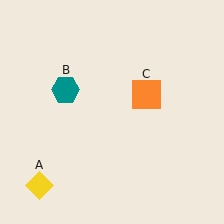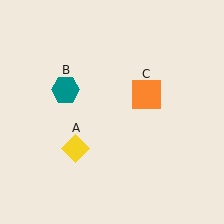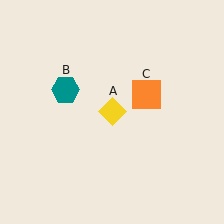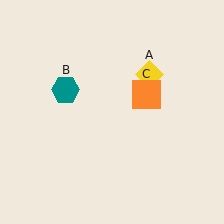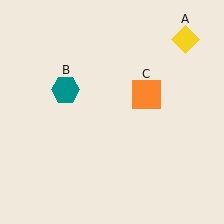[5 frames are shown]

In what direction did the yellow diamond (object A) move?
The yellow diamond (object A) moved up and to the right.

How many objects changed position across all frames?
1 object changed position: yellow diamond (object A).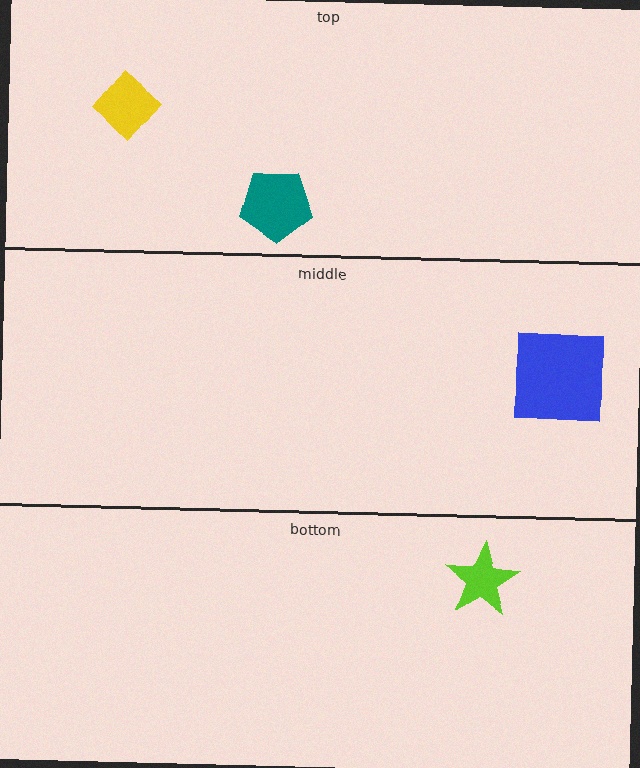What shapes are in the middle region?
The blue square.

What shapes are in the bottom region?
The lime star.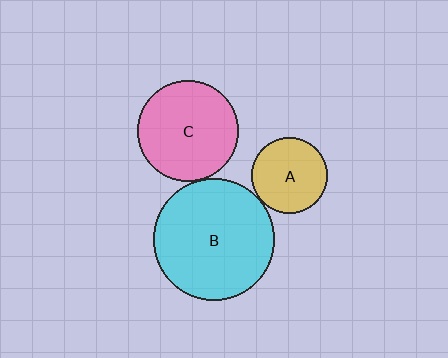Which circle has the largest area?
Circle B (cyan).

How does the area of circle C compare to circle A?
Approximately 1.8 times.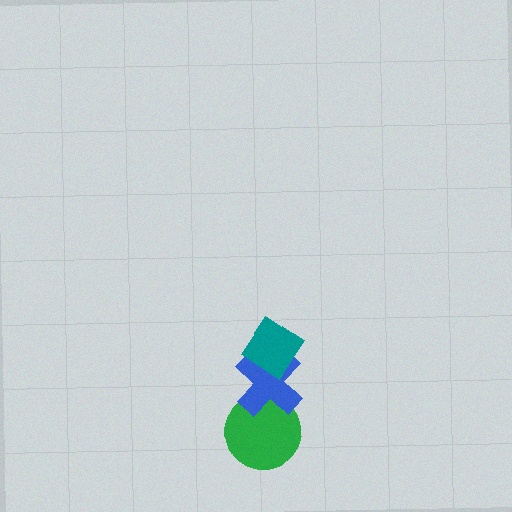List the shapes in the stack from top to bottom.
From top to bottom: the teal diamond, the blue cross, the green circle.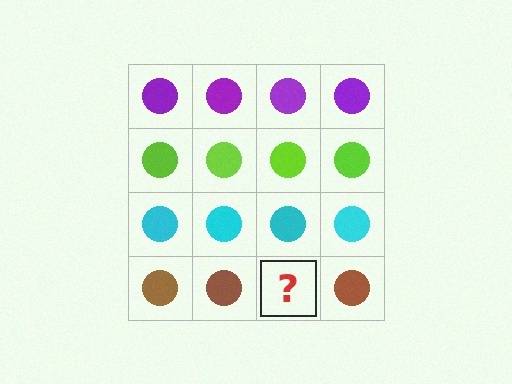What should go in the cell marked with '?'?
The missing cell should contain a brown circle.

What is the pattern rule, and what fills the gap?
The rule is that each row has a consistent color. The gap should be filled with a brown circle.